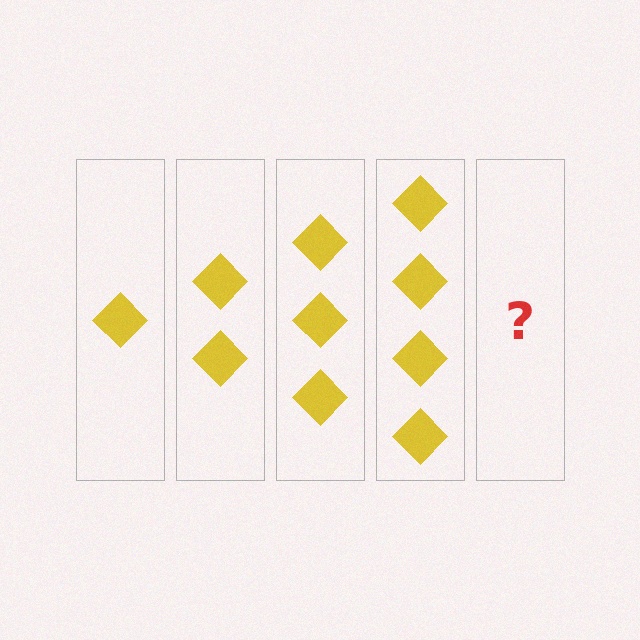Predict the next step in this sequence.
The next step is 5 diamonds.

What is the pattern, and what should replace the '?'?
The pattern is that each step adds one more diamond. The '?' should be 5 diamonds.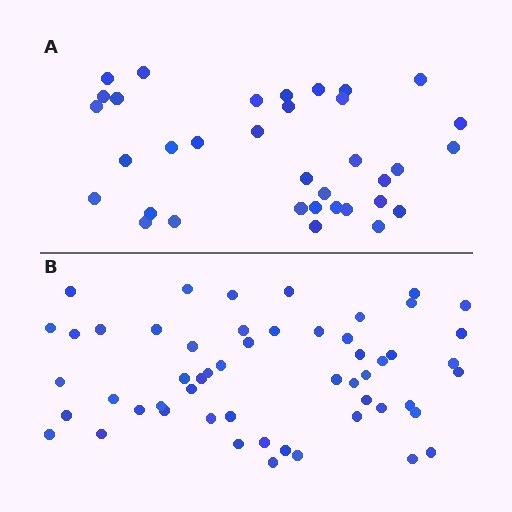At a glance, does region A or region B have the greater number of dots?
Region B (the bottom region) has more dots.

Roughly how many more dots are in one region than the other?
Region B has approximately 20 more dots than region A.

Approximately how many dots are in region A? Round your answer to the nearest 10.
About 40 dots. (The exact count is 35, which rounds to 40.)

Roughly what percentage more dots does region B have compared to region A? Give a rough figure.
About 55% more.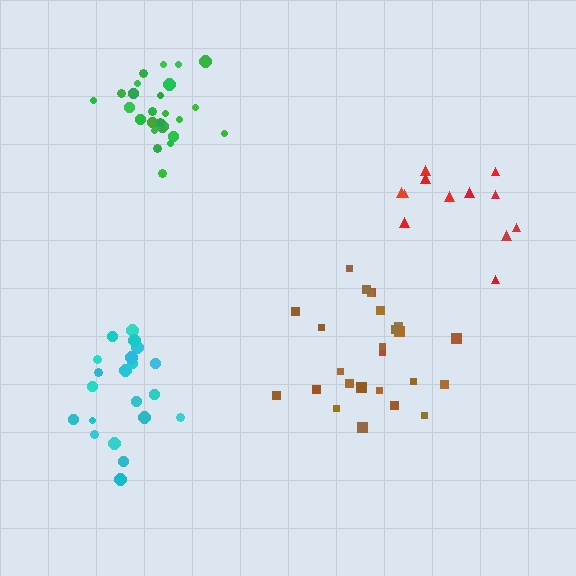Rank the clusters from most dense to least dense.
green, cyan, brown, red.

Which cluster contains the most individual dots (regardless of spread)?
Green (26).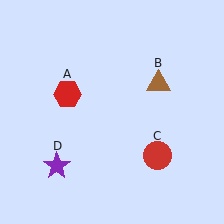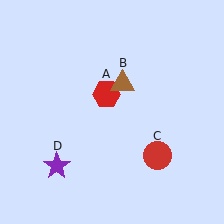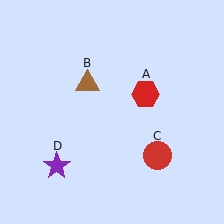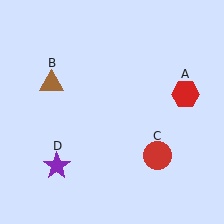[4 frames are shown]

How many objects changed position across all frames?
2 objects changed position: red hexagon (object A), brown triangle (object B).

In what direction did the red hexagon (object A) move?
The red hexagon (object A) moved right.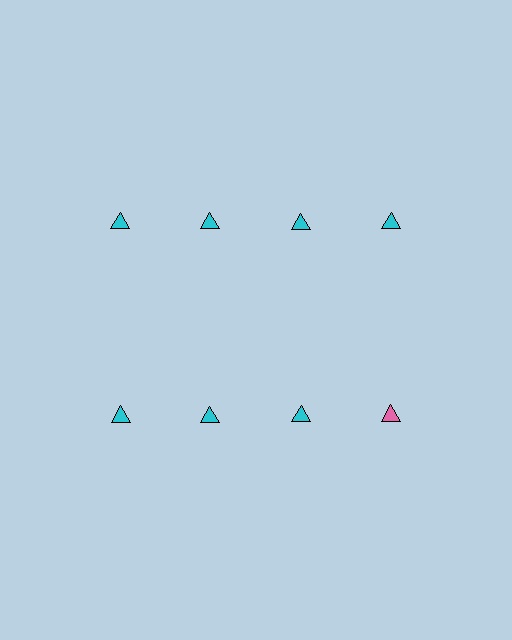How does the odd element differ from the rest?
It has a different color: pink instead of cyan.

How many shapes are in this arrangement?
There are 8 shapes arranged in a grid pattern.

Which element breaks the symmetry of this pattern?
The pink triangle in the second row, second from right column breaks the symmetry. All other shapes are cyan triangles.